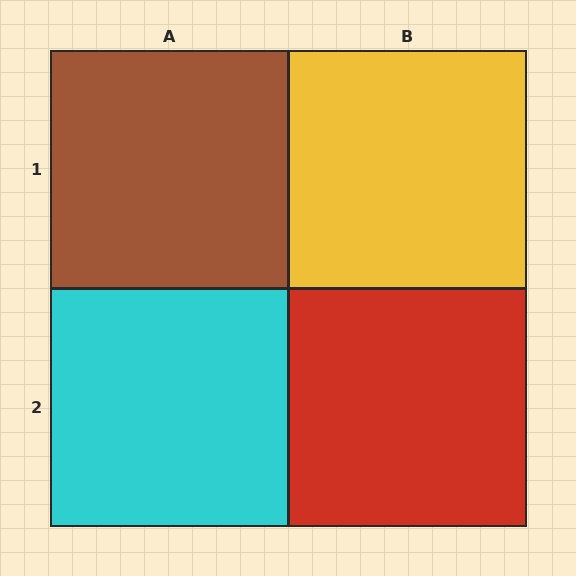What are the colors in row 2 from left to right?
Cyan, red.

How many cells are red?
1 cell is red.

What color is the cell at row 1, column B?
Yellow.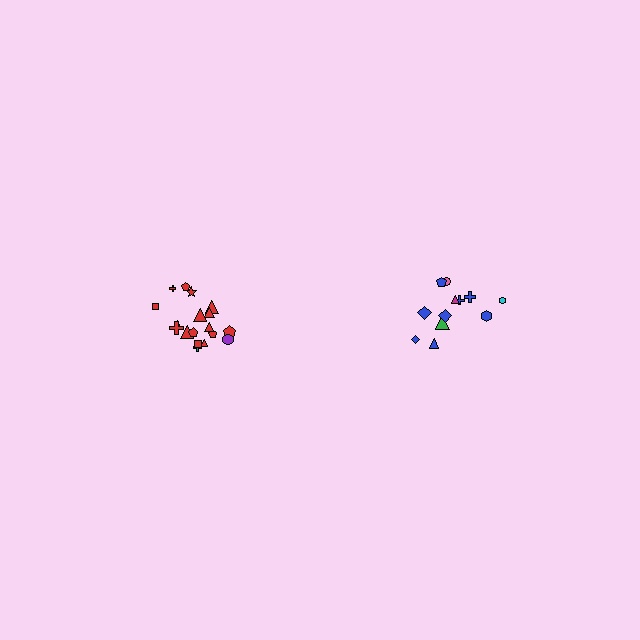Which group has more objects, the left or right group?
The left group.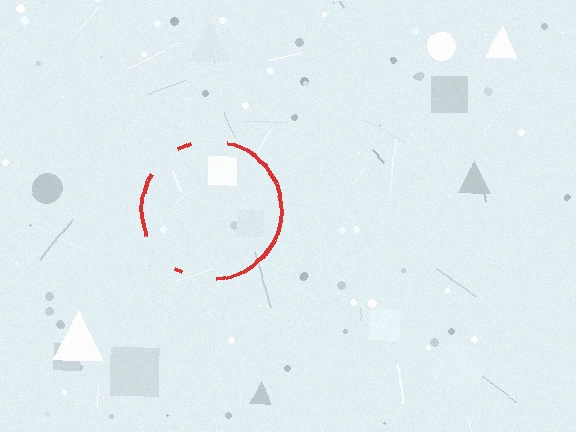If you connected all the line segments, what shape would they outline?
They would outline a circle.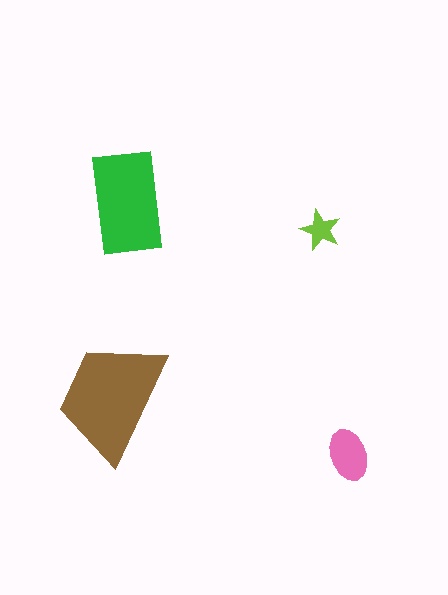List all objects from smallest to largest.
The lime star, the pink ellipse, the green rectangle, the brown trapezoid.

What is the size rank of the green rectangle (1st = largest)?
2nd.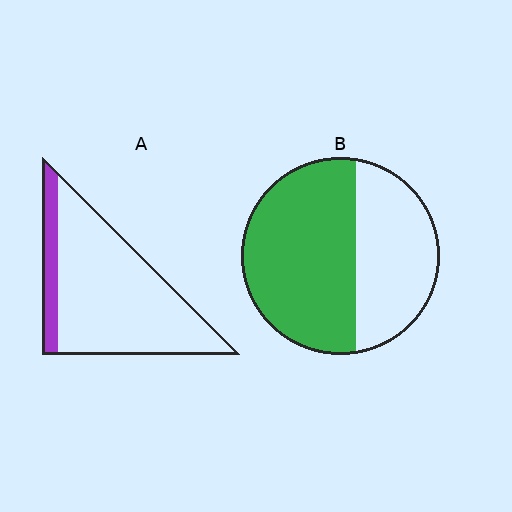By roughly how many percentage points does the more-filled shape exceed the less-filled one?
By roughly 45 percentage points (B over A).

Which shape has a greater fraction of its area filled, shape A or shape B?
Shape B.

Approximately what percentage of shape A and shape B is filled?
A is approximately 15% and B is approximately 60%.